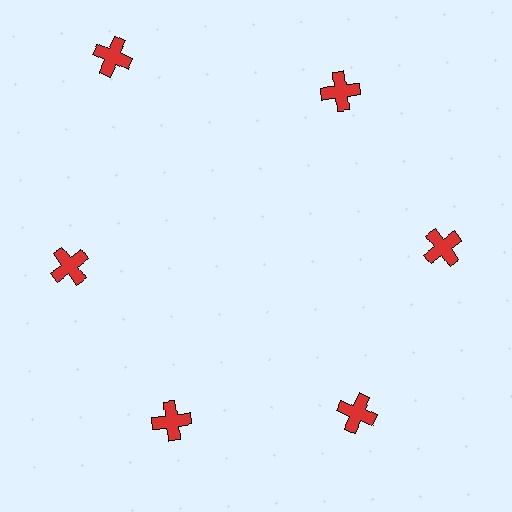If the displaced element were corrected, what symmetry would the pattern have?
It would have 6-fold rotational symmetry — the pattern would map onto itself every 60 degrees.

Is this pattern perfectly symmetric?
No. The 6 red crosses are arranged in a ring, but one element near the 11 o'clock position is pushed outward from the center, breaking the 6-fold rotational symmetry.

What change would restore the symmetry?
The symmetry would be restored by moving it inward, back onto the ring so that all 6 crosses sit at equal angles and equal distance from the center.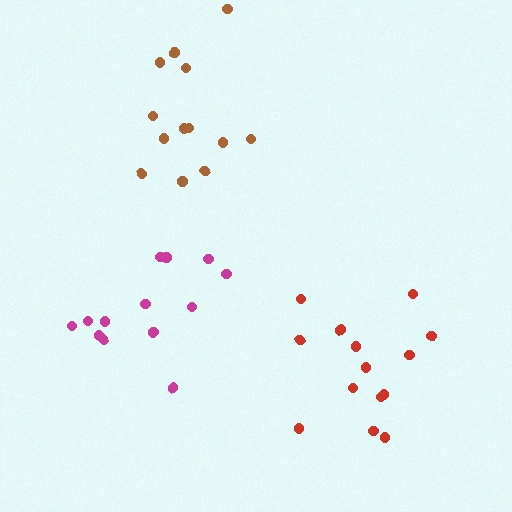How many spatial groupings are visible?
There are 3 spatial groupings.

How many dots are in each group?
Group 1: 13 dots, Group 2: 14 dots, Group 3: 14 dots (41 total).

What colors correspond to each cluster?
The clusters are colored: brown, red, magenta.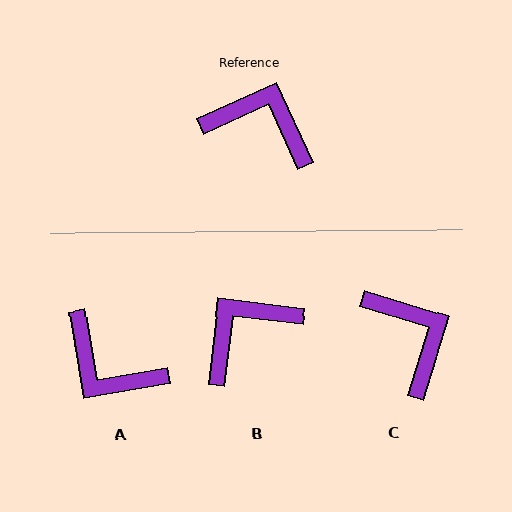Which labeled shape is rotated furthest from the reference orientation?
A, about 165 degrees away.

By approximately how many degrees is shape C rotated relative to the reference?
Approximately 42 degrees clockwise.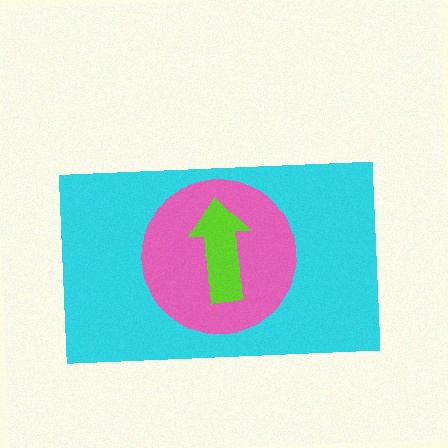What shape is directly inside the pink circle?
The lime arrow.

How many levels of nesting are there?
3.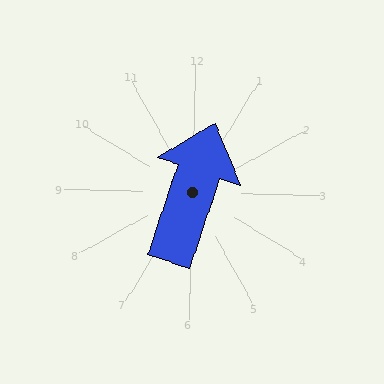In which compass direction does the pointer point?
North.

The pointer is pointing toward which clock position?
Roughly 1 o'clock.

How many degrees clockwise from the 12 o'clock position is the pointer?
Approximately 17 degrees.